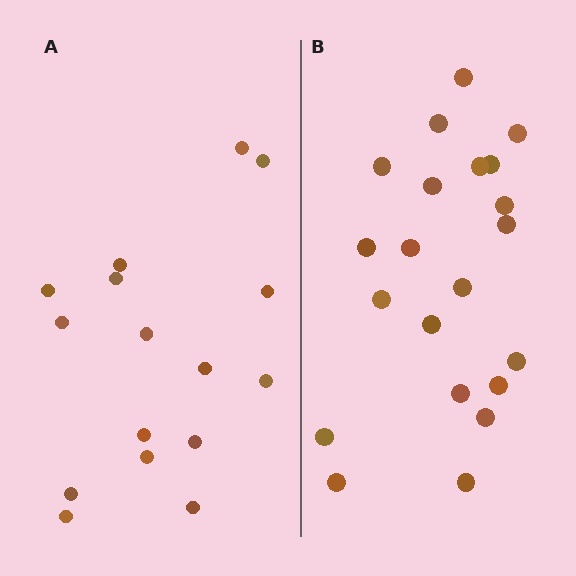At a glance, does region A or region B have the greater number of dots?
Region B (the right region) has more dots.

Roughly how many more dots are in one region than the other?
Region B has about 5 more dots than region A.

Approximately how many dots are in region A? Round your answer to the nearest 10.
About 20 dots. (The exact count is 16, which rounds to 20.)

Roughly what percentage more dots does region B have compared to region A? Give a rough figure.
About 30% more.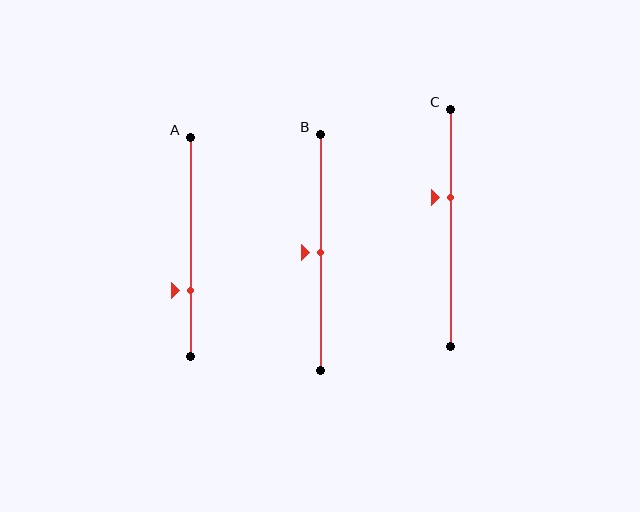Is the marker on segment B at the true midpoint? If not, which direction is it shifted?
Yes, the marker on segment B is at the true midpoint.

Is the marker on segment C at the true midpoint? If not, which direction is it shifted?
No, the marker on segment C is shifted upward by about 13% of the segment length.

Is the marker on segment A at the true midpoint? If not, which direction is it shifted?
No, the marker on segment A is shifted downward by about 20% of the segment length.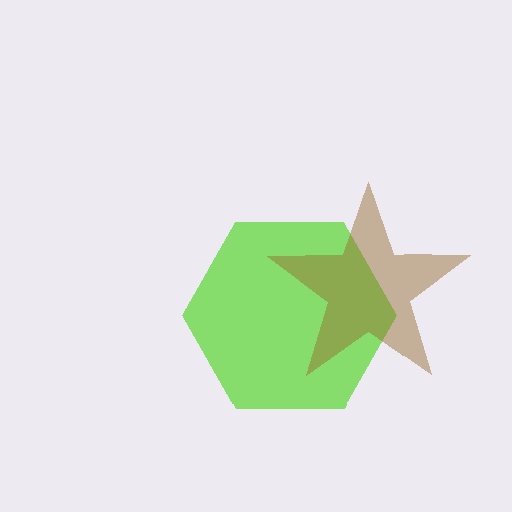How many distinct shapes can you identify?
There are 2 distinct shapes: a lime hexagon, a brown star.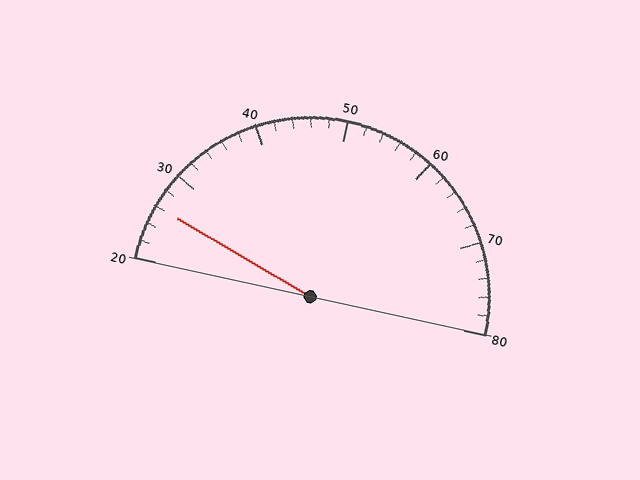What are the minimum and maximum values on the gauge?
The gauge ranges from 20 to 80.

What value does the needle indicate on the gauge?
The needle indicates approximately 26.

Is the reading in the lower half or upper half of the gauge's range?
The reading is in the lower half of the range (20 to 80).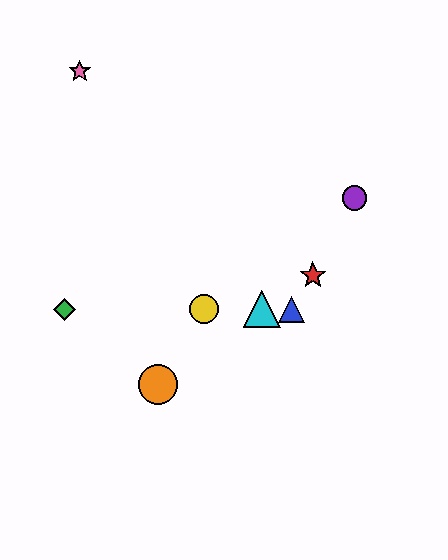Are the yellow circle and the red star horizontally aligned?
No, the yellow circle is at y≈309 and the red star is at y≈275.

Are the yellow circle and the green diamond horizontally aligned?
Yes, both are at y≈309.